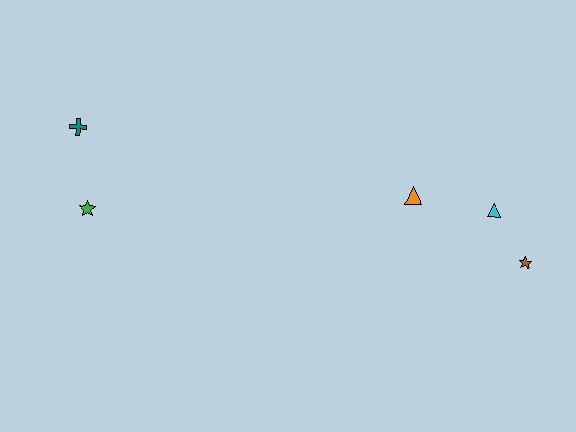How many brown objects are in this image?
There is 1 brown object.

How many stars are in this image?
There are 2 stars.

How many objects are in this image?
There are 5 objects.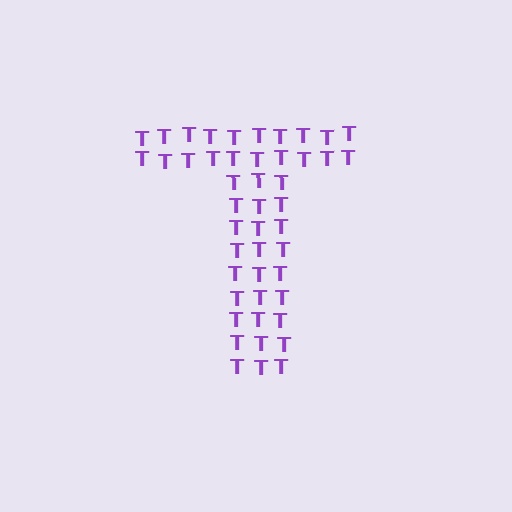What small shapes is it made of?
It is made of small letter T's.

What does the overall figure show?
The overall figure shows the letter T.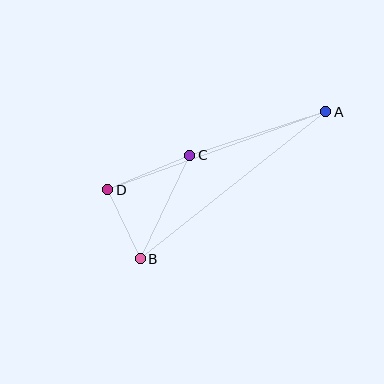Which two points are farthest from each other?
Points A and B are farthest from each other.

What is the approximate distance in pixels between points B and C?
The distance between B and C is approximately 115 pixels.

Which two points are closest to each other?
Points B and D are closest to each other.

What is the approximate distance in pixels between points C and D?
The distance between C and D is approximately 89 pixels.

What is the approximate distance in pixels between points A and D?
The distance between A and D is approximately 232 pixels.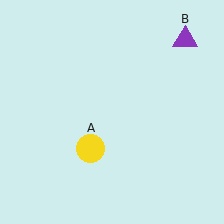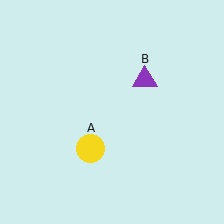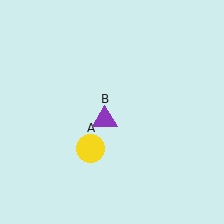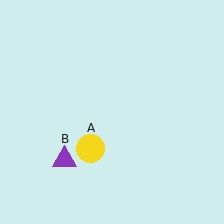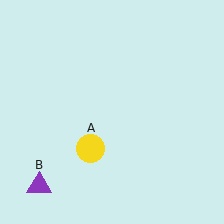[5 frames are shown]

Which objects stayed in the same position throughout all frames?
Yellow circle (object A) remained stationary.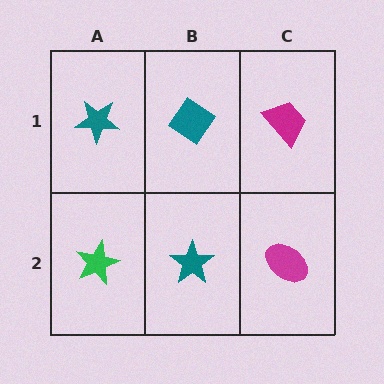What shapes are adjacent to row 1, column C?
A magenta ellipse (row 2, column C), a teal diamond (row 1, column B).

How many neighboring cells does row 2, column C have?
2.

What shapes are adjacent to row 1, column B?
A teal star (row 2, column B), a teal star (row 1, column A), a magenta trapezoid (row 1, column C).